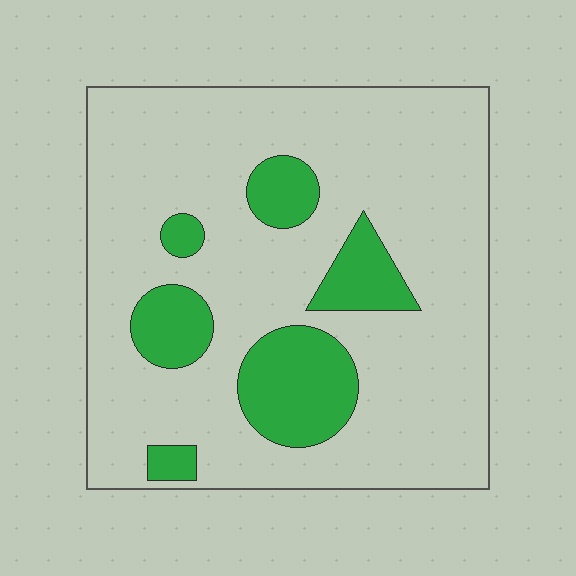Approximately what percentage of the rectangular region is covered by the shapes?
Approximately 20%.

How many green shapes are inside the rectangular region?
6.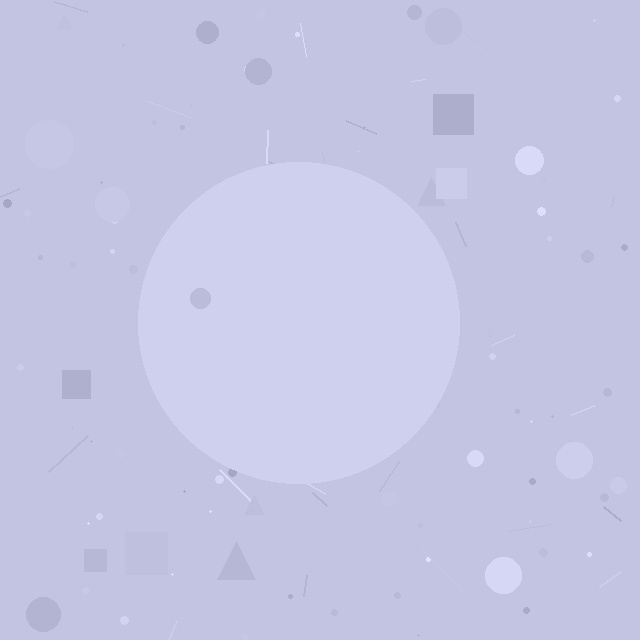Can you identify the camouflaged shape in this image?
The camouflaged shape is a circle.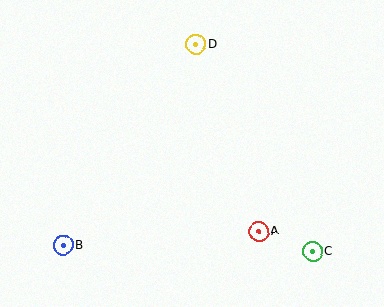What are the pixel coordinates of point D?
Point D is at (196, 45).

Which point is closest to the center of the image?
Point A at (259, 232) is closest to the center.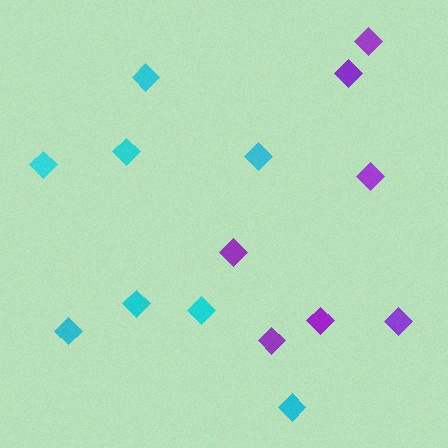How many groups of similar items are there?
There are 2 groups: one group of purple diamonds (7) and one group of cyan diamonds (8).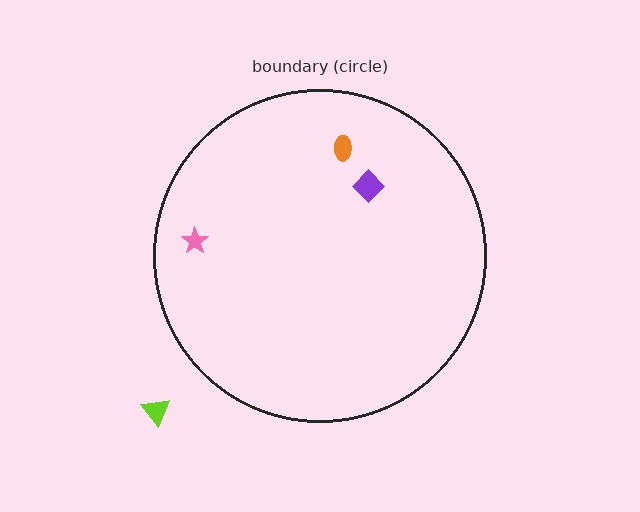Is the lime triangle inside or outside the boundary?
Outside.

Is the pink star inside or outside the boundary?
Inside.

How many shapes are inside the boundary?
3 inside, 1 outside.